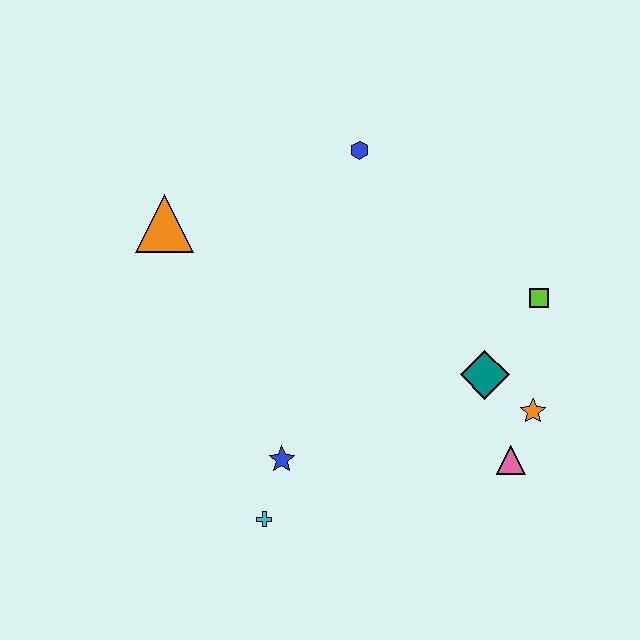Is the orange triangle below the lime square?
No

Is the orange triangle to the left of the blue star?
Yes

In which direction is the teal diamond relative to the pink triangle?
The teal diamond is above the pink triangle.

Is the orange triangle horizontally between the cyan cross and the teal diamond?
No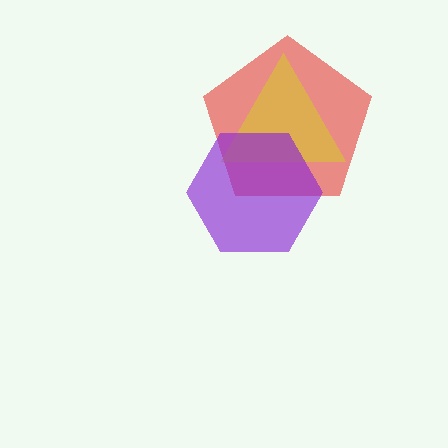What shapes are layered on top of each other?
The layered shapes are: a red pentagon, a yellow triangle, a purple hexagon.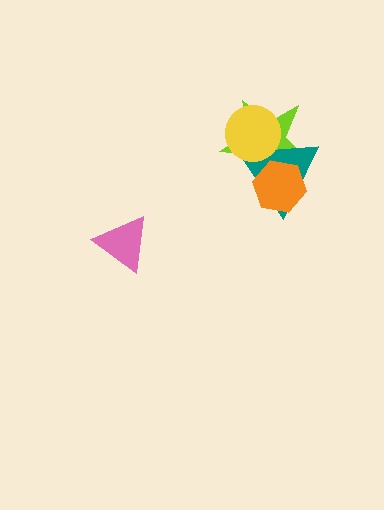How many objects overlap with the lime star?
3 objects overlap with the lime star.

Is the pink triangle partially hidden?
No, no other shape covers it.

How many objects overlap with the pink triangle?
0 objects overlap with the pink triangle.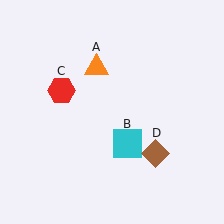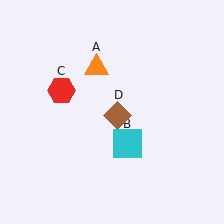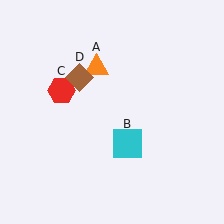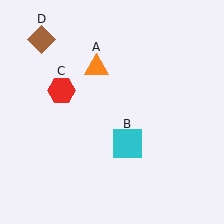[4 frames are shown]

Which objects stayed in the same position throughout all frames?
Orange triangle (object A) and cyan square (object B) and red hexagon (object C) remained stationary.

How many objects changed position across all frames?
1 object changed position: brown diamond (object D).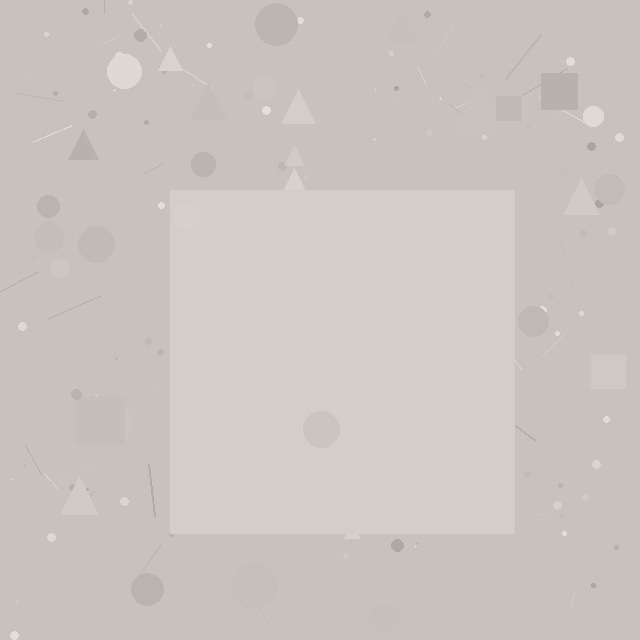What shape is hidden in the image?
A square is hidden in the image.